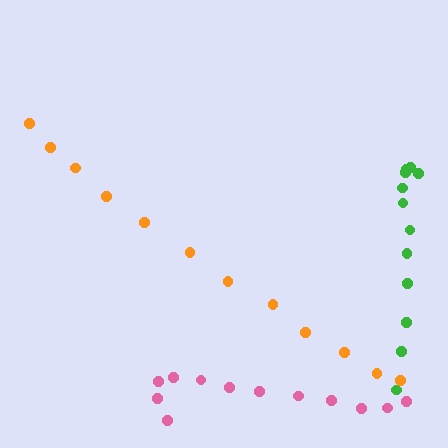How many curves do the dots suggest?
There are 3 distinct paths.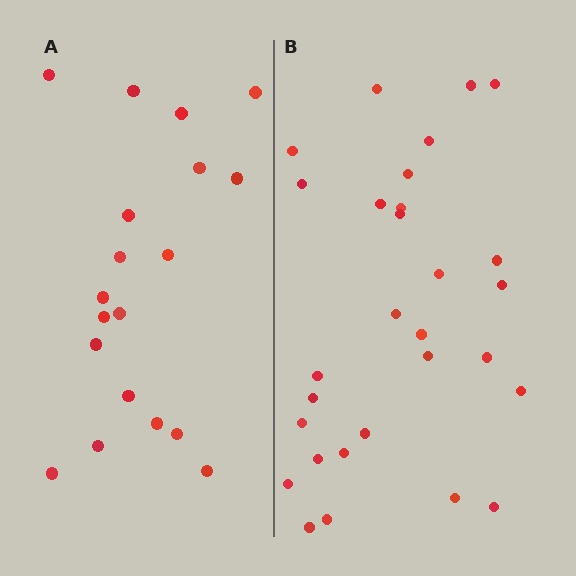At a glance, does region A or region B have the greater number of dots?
Region B (the right region) has more dots.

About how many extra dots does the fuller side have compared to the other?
Region B has roughly 10 or so more dots than region A.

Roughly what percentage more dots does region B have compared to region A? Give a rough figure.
About 55% more.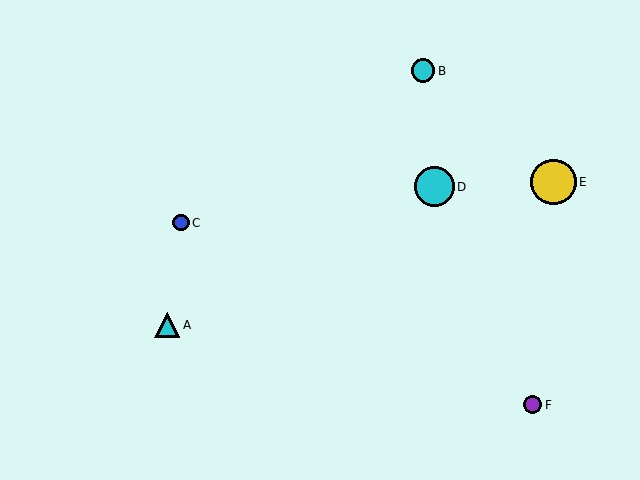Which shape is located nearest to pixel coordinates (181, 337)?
The cyan triangle (labeled A) at (167, 325) is nearest to that location.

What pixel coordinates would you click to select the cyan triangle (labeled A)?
Click at (167, 325) to select the cyan triangle A.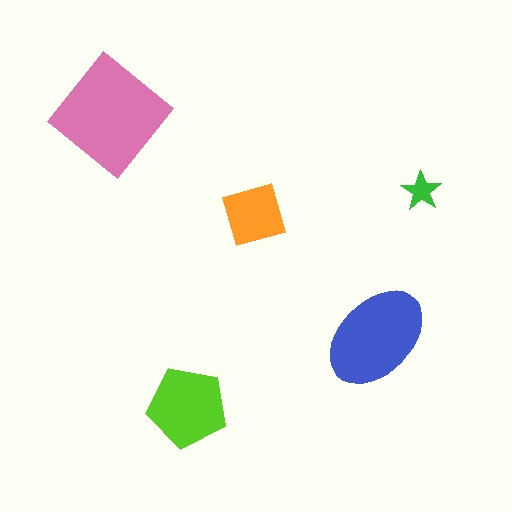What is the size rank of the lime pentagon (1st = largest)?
3rd.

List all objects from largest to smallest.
The pink diamond, the blue ellipse, the lime pentagon, the orange square, the green star.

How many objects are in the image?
There are 5 objects in the image.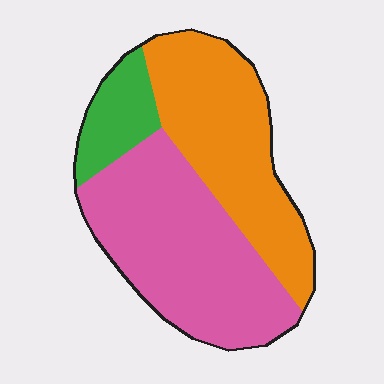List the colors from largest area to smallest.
From largest to smallest: pink, orange, green.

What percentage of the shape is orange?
Orange covers about 40% of the shape.